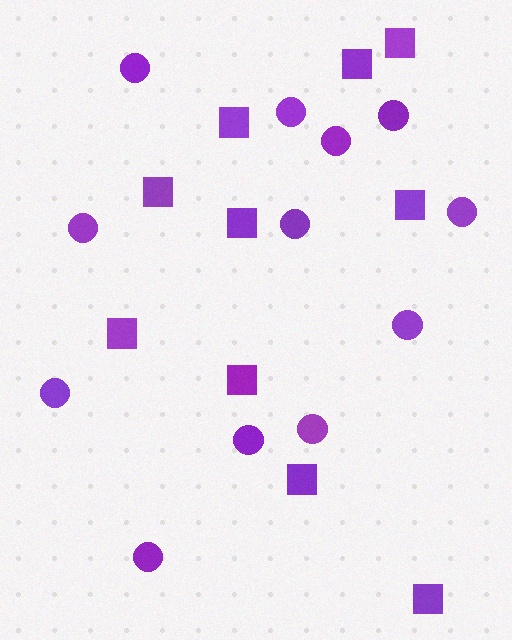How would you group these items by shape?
There are 2 groups: one group of squares (10) and one group of circles (12).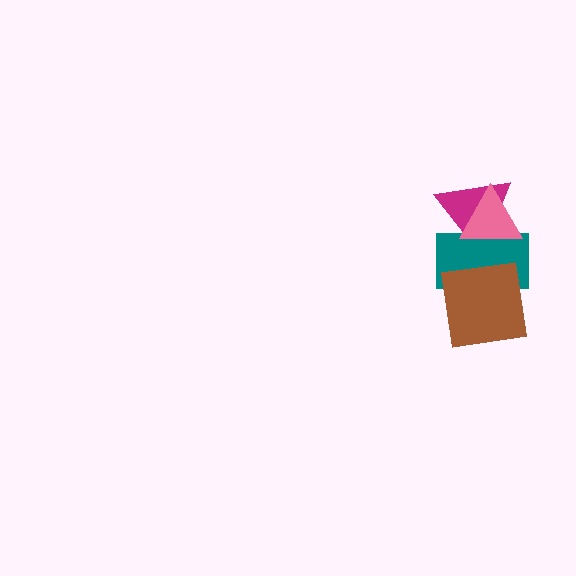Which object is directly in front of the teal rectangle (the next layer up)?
The pink triangle is directly in front of the teal rectangle.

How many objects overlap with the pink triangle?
2 objects overlap with the pink triangle.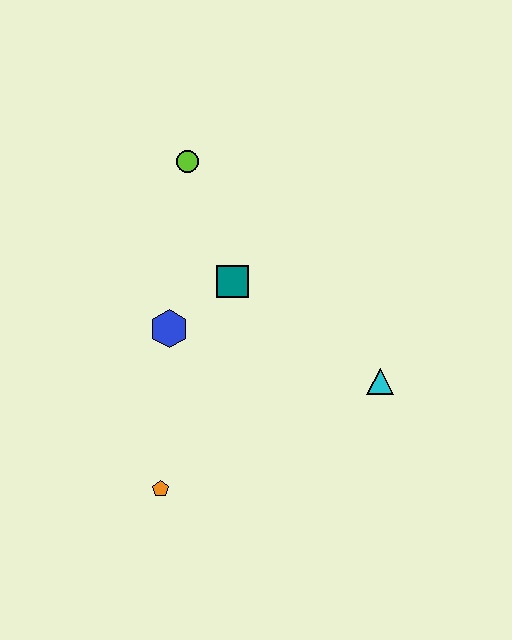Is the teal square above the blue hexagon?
Yes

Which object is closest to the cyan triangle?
The teal square is closest to the cyan triangle.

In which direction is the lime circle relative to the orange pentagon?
The lime circle is above the orange pentagon.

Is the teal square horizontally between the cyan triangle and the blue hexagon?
Yes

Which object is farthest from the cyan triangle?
The lime circle is farthest from the cyan triangle.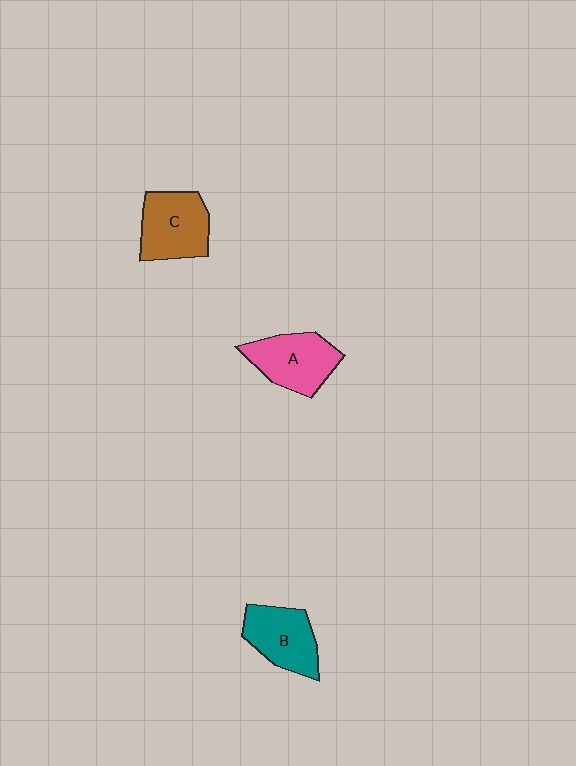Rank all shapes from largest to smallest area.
From largest to smallest: C (brown), A (pink), B (teal).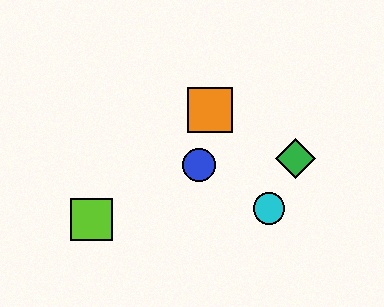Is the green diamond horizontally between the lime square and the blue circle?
No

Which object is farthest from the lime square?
The green diamond is farthest from the lime square.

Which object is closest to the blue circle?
The orange square is closest to the blue circle.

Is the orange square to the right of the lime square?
Yes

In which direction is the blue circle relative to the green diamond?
The blue circle is to the left of the green diamond.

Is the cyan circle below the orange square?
Yes